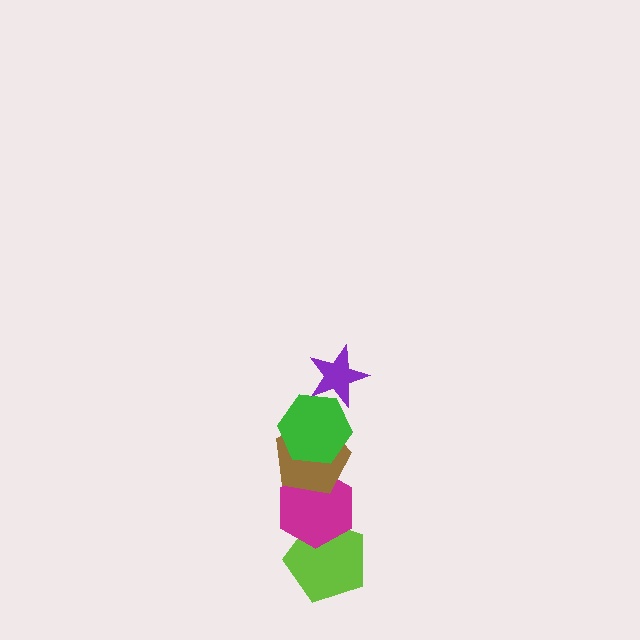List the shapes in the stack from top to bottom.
From top to bottom: the purple star, the green hexagon, the brown pentagon, the magenta hexagon, the lime pentagon.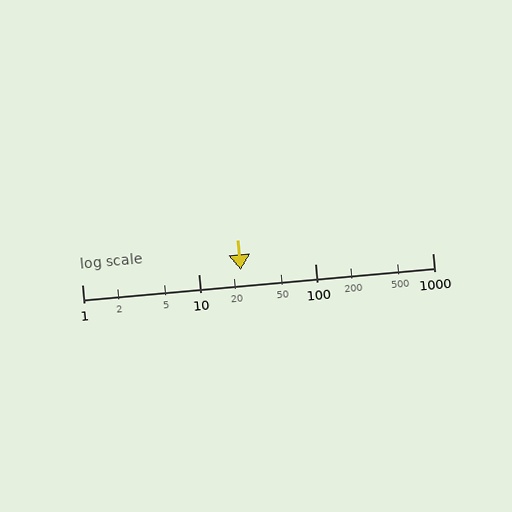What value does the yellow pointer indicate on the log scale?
The pointer indicates approximately 23.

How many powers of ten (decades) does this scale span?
The scale spans 3 decades, from 1 to 1000.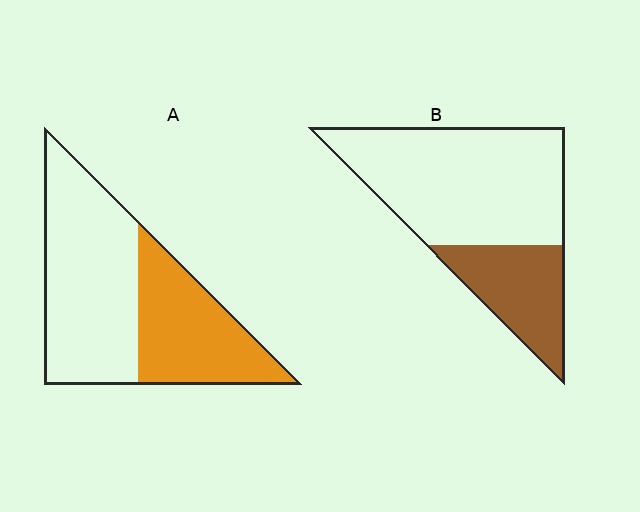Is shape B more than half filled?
No.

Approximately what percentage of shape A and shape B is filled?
A is approximately 40% and B is approximately 30%.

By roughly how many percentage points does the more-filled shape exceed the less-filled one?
By roughly 10 percentage points (A over B).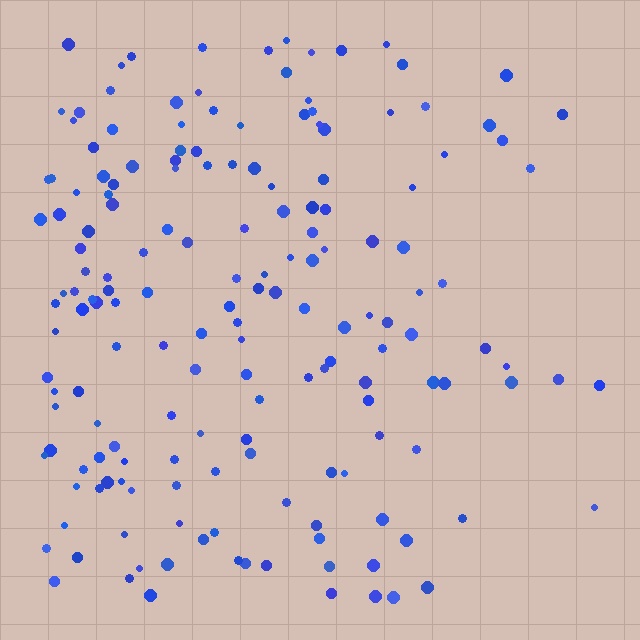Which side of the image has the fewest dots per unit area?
The right.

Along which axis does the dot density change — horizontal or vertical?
Horizontal.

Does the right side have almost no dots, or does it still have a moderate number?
Still a moderate number, just noticeably fewer than the left.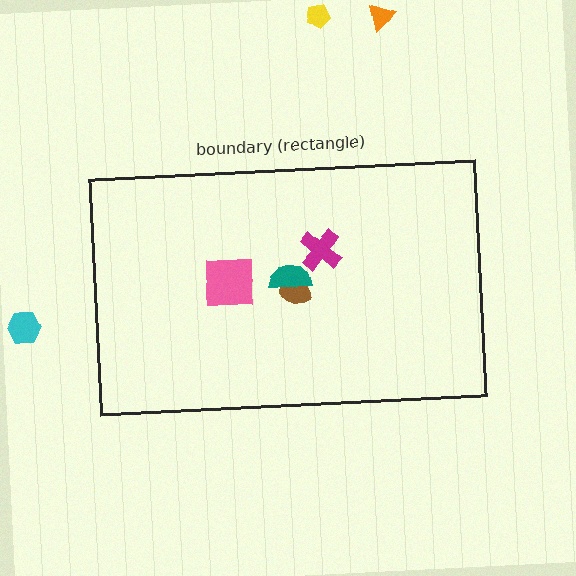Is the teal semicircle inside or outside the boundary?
Inside.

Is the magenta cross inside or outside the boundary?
Inside.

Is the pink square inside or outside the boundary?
Inside.